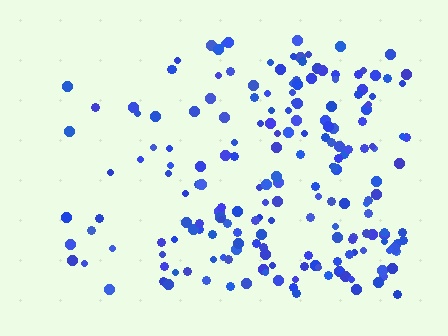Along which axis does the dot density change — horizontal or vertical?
Horizontal.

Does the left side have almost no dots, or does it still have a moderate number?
Still a moderate number, just noticeably fewer than the right.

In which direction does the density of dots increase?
From left to right, with the right side densest.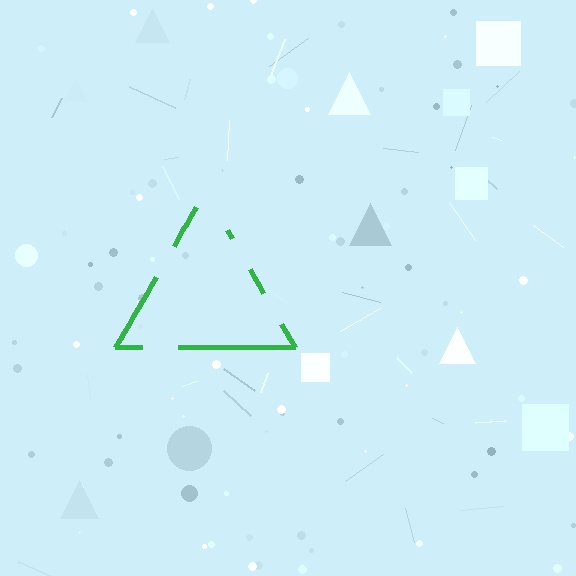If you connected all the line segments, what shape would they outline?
They would outline a triangle.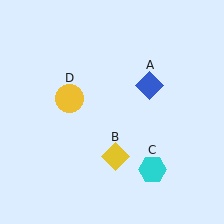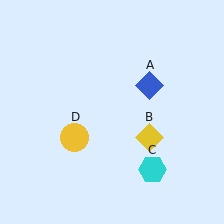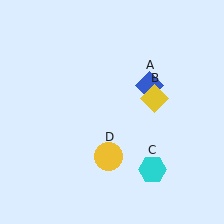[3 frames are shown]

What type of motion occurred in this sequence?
The yellow diamond (object B), yellow circle (object D) rotated counterclockwise around the center of the scene.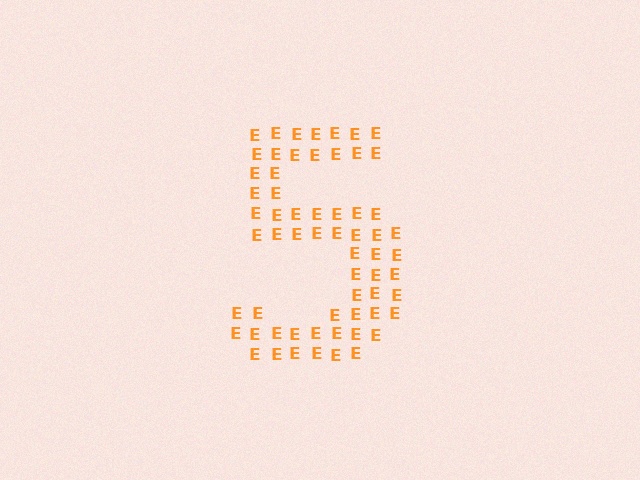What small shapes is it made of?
It is made of small letter E's.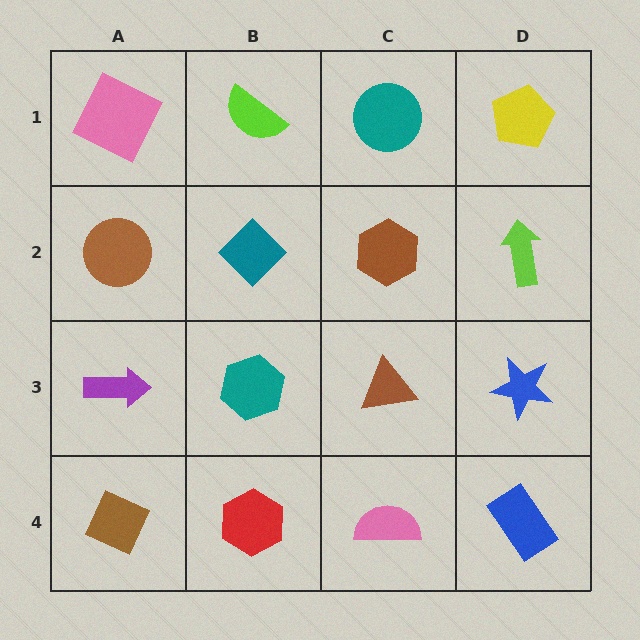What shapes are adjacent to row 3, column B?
A teal diamond (row 2, column B), a red hexagon (row 4, column B), a purple arrow (row 3, column A), a brown triangle (row 3, column C).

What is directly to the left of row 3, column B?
A purple arrow.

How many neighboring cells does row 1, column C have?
3.